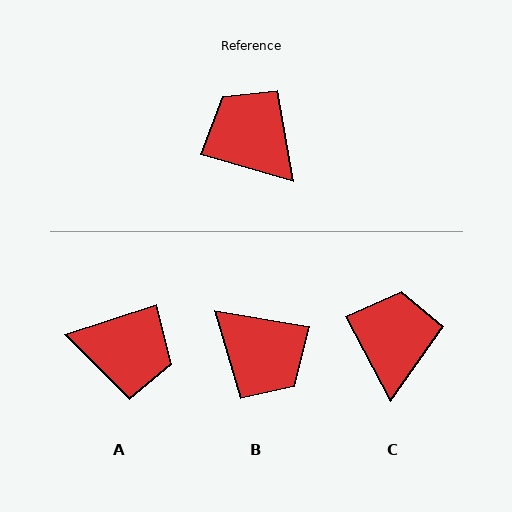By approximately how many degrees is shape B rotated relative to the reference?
Approximately 173 degrees clockwise.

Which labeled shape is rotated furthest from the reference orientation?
B, about 173 degrees away.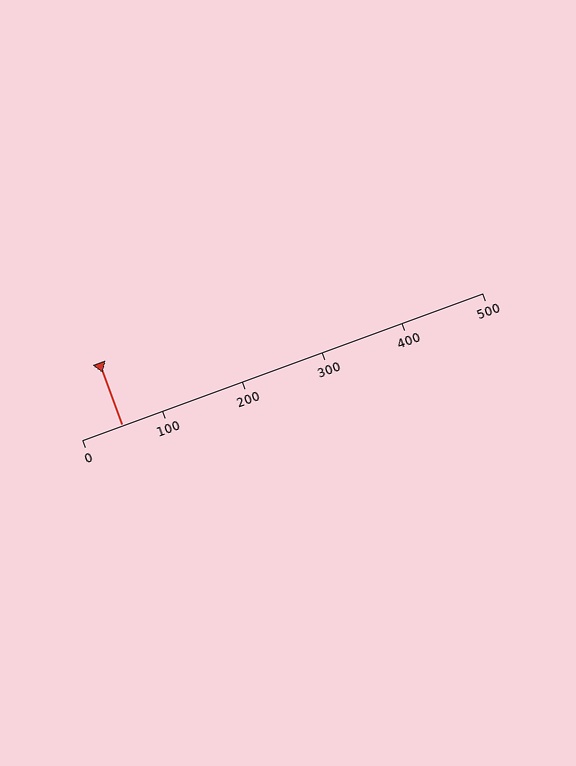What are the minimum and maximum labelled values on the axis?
The axis runs from 0 to 500.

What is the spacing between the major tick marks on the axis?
The major ticks are spaced 100 apart.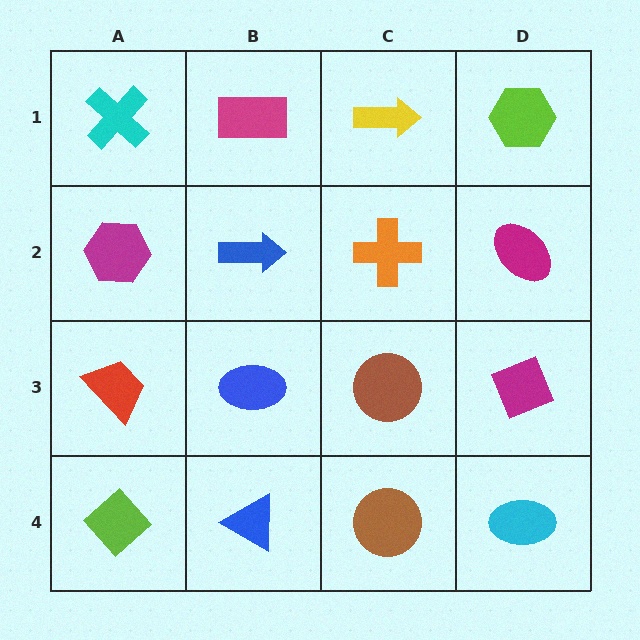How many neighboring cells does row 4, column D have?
2.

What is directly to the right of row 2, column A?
A blue arrow.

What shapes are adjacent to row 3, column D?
A magenta ellipse (row 2, column D), a cyan ellipse (row 4, column D), a brown circle (row 3, column C).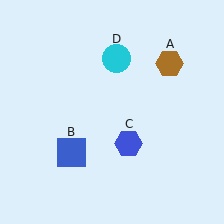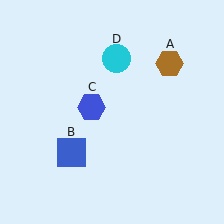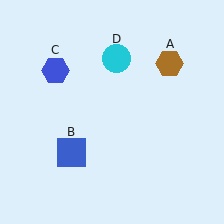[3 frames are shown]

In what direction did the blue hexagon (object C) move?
The blue hexagon (object C) moved up and to the left.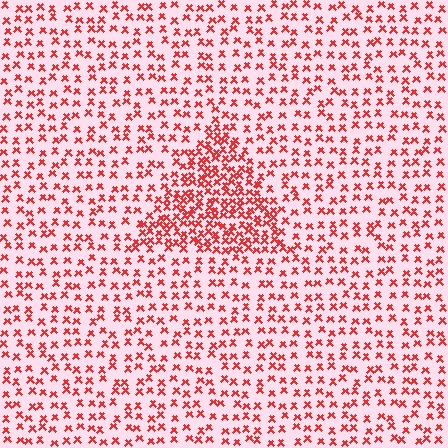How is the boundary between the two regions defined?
The boundary is defined by a change in element density (approximately 2.2x ratio). All elements are the same color, size, and shape.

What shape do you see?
I see a triangle.